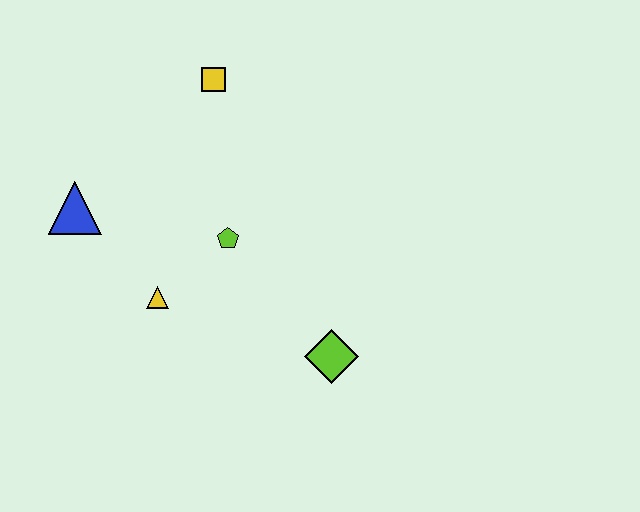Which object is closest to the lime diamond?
The lime pentagon is closest to the lime diamond.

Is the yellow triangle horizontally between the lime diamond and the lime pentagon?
No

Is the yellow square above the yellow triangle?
Yes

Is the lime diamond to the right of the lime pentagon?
Yes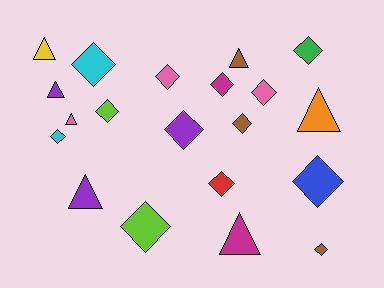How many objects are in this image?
There are 20 objects.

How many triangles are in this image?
There are 7 triangles.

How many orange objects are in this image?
There is 1 orange object.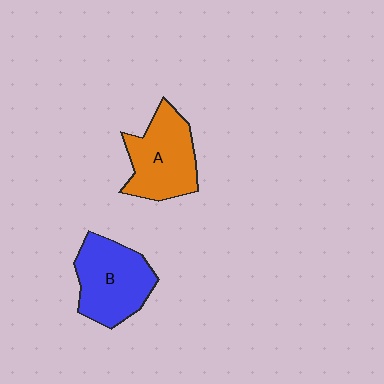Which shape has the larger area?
Shape B (blue).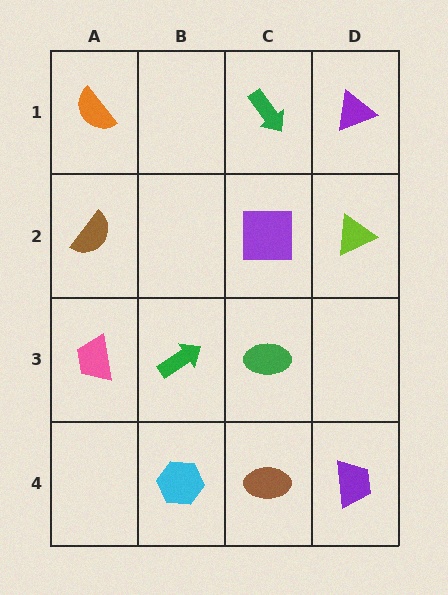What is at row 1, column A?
An orange semicircle.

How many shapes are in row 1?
3 shapes.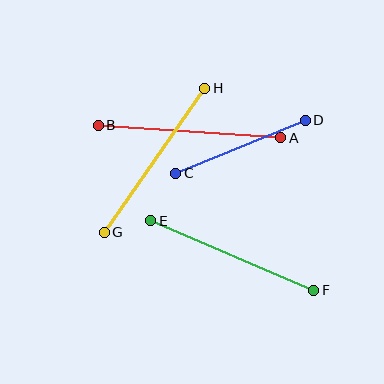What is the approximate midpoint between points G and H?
The midpoint is at approximately (155, 160) pixels.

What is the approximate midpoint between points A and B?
The midpoint is at approximately (189, 132) pixels.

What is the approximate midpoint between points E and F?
The midpoint is at approximately (232, 256) pixels.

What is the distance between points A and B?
The distance is approximately 183 pixels.